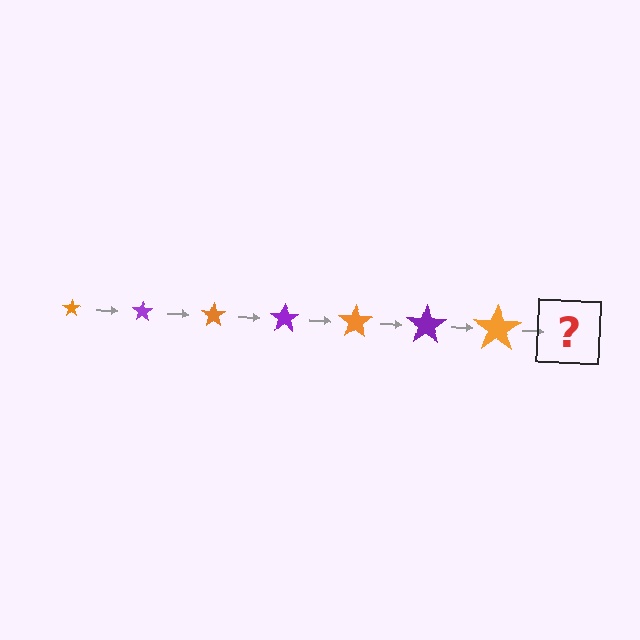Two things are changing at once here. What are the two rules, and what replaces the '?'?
The two rules are that the star grows larger each step and the color cycles through orange and purple. The '?' should be a purple star, larger than the previous one.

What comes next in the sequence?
The next element should be a purple star, larger than the previous one.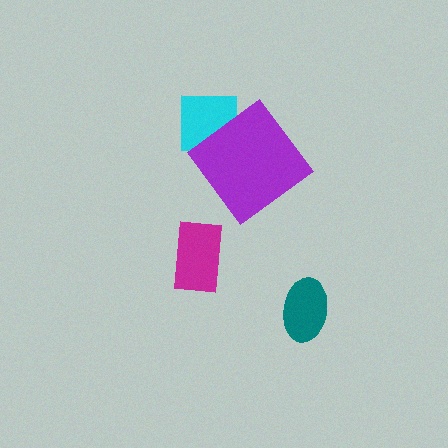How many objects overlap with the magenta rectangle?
0 objects overlap with the magenta rectangle.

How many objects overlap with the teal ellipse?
0 objects overlap with the teal ellipse.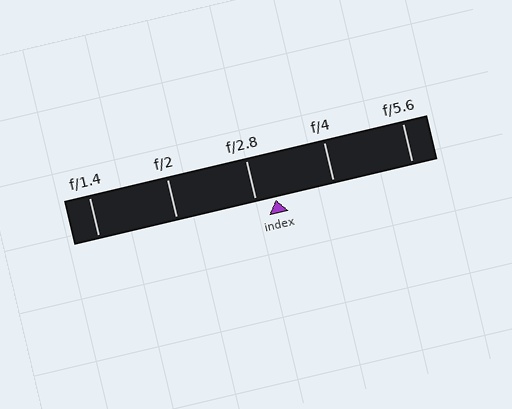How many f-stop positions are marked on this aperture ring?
There are 5 f-stop positions marked.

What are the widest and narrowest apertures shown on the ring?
The widest aperture shown is f/1.4 and the narrowest is f/5.6.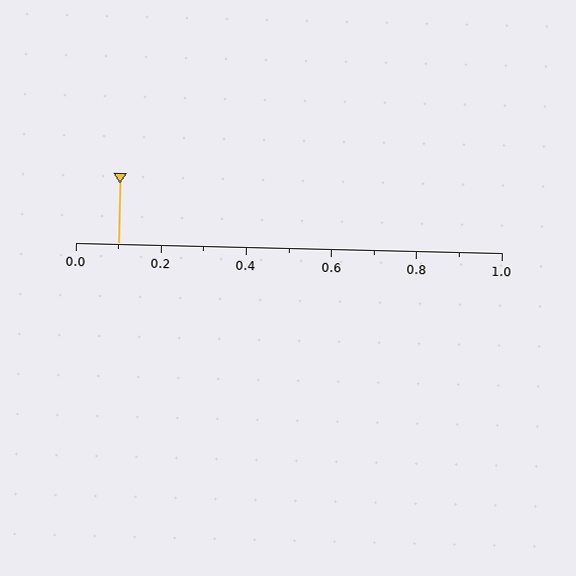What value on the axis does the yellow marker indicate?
The marker indicates approximately 0.1.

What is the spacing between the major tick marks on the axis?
The major ticks are spaced 0.2 apart.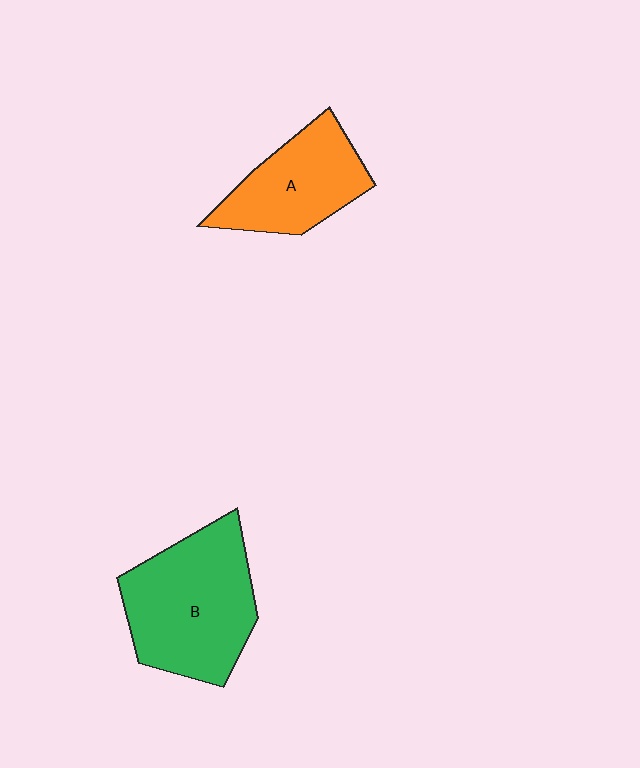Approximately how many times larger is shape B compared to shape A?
Approximately 1.4 times.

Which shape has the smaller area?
Shape A (orange).